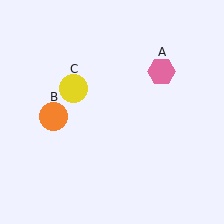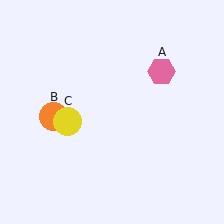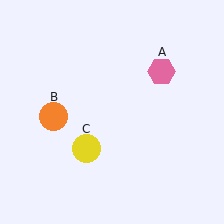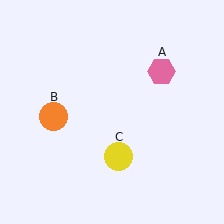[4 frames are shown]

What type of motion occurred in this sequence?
The yellow circle (object C) rotated counterclockwise around the center of the scene.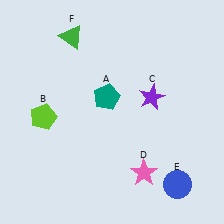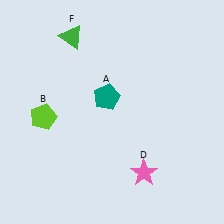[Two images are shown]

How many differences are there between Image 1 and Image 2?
There are 2 differences between the two images.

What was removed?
The blue circle (E), the purple star (C) were removed in Image 2.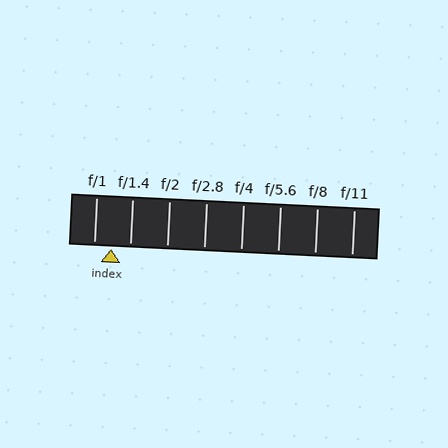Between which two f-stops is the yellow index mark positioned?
The index mark is between f/1 and f/1.4.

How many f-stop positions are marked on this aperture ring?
There are 8 f-stop positions marked.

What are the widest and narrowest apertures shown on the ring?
The widest aperture shown is f/1 and the narrowest is f/11.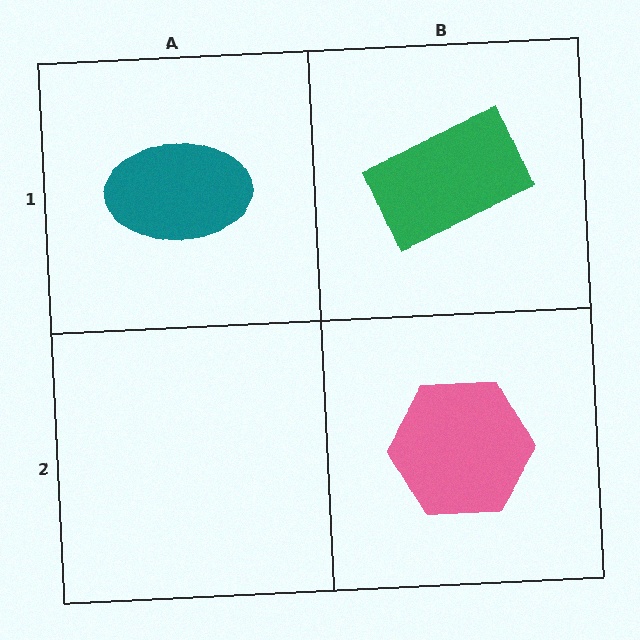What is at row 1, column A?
A teal ellipse.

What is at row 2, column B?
A pink hexagon.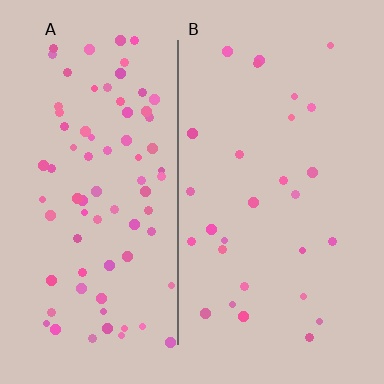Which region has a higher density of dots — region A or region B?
A (the left).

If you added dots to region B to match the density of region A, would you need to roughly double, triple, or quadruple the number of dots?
Approximately triple.